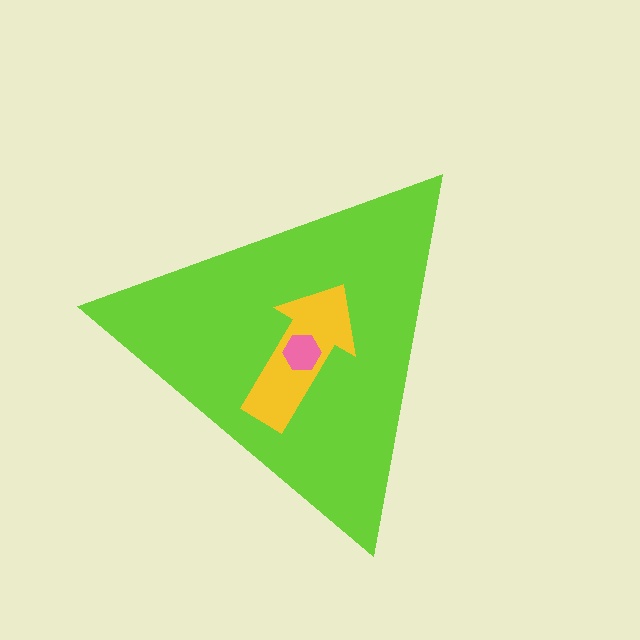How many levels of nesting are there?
3.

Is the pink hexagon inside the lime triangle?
Yes.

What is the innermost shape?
The pink hexagon.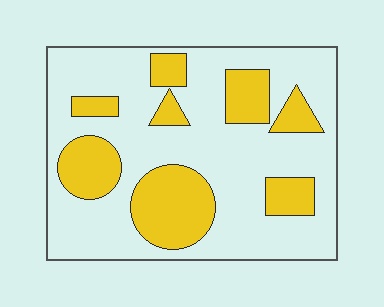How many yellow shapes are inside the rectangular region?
8.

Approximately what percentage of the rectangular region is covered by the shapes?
Approximately 30%.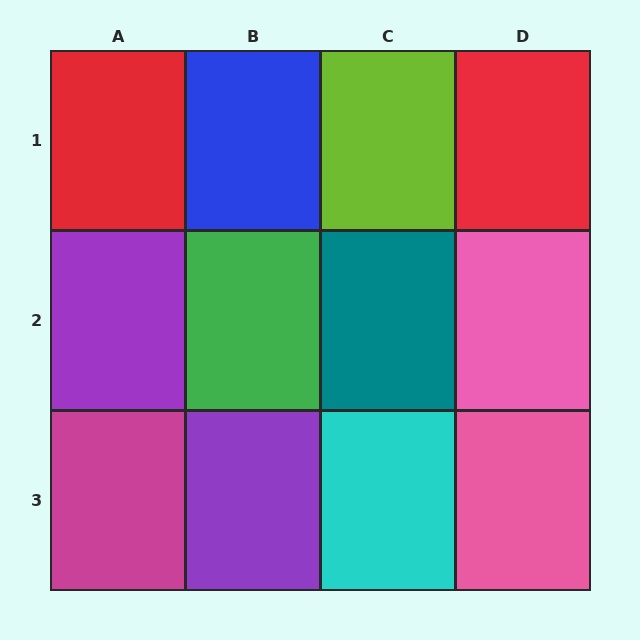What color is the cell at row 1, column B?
Blue.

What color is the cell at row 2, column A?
Purple.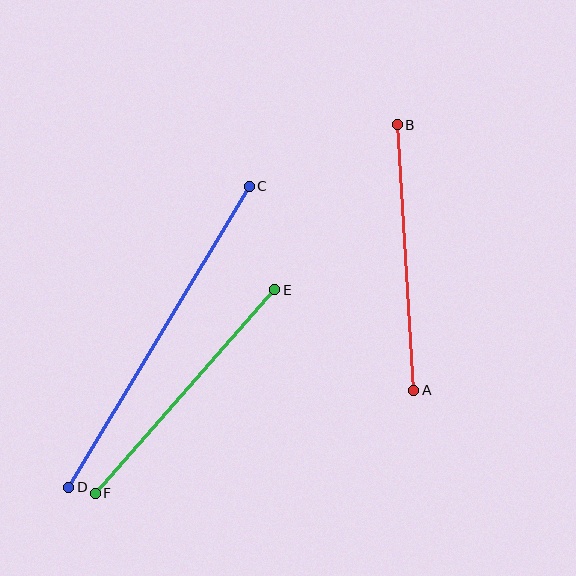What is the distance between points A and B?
The distance is approximately 266 pixels.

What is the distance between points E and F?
The distance is approximately 272 pixels.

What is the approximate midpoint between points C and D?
The midpoint is at approximately (159, 337) pixels.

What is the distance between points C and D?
The distance is approximately 351 pixels.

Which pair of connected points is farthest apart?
Points C and D are farthest apart.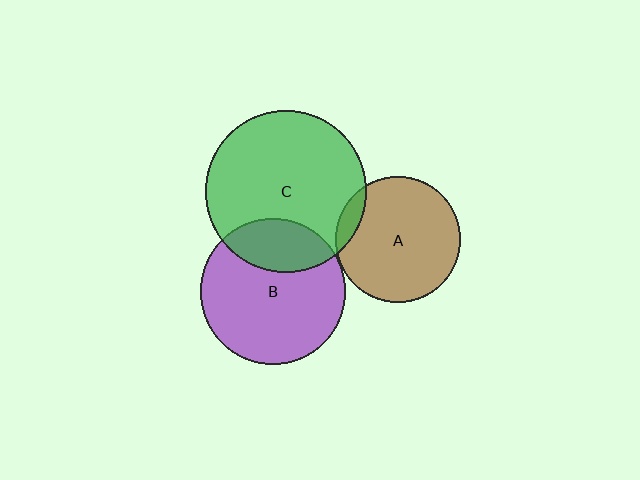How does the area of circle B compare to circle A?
Approximately 1.3 times.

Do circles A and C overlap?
Yes.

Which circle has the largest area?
Circle C (green).